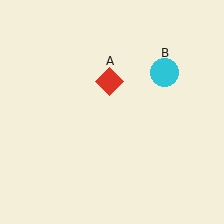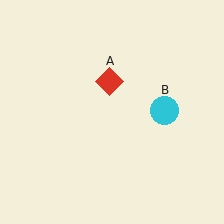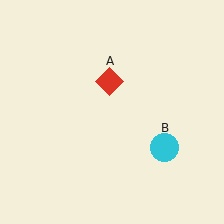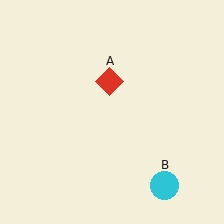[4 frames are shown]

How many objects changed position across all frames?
1 object changed position: cyan circle (object B).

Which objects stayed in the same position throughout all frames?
Red diamond (object A) remained stationary.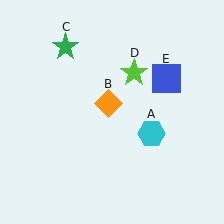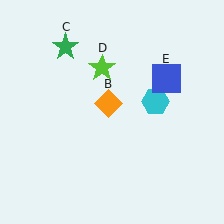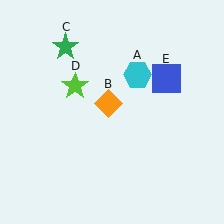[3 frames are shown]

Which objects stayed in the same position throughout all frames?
Orange diamond (object B) and green star (object C) and blue square (object E) remained stationary.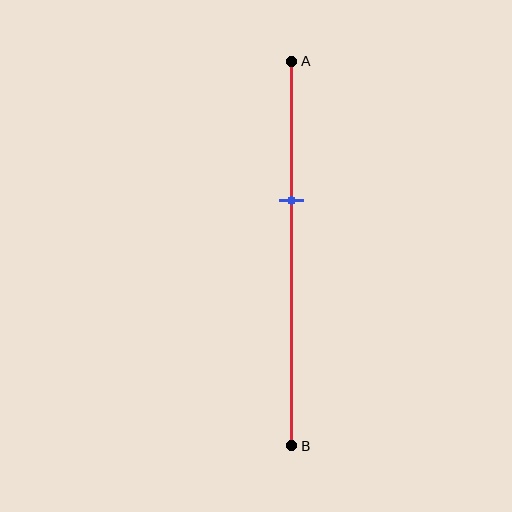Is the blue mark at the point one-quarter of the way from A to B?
No, the mark is at about 35% from A, not at the 25% one-quarter point.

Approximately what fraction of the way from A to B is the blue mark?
The blue mark is approximately 35% of the way from A to B.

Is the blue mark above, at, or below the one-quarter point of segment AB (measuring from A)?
The blue mark is below the one-quarter point of segment AB.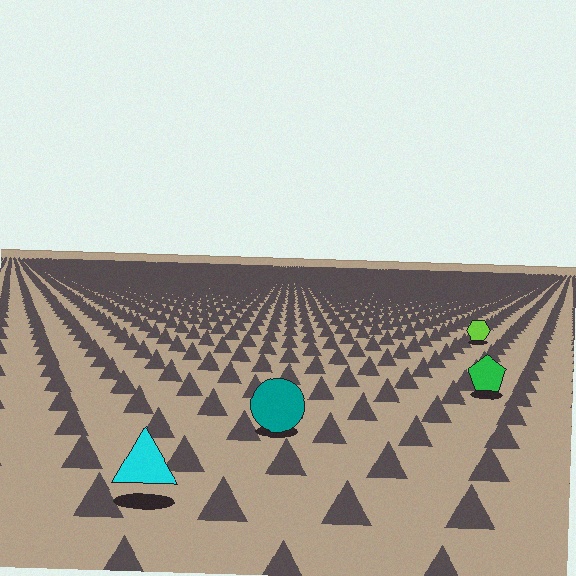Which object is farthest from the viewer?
The lime hexagon is farthest from the viewer. It appears smaller and the ground texture around it is denser.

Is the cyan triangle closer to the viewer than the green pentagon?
Yes. The cyan triangle is closer — you can tell from the texture gradient: the ground texture is coarser near it.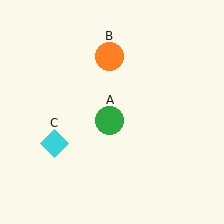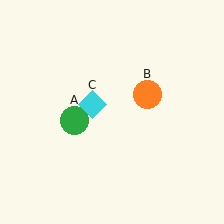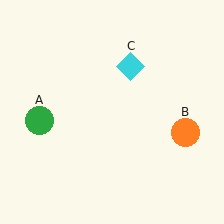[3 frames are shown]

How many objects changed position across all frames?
3 objects changed position: green circle (object A), orange circle (object B), cyan diamond (object C).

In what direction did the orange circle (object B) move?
The orange circle (object B) moved down and to the right.